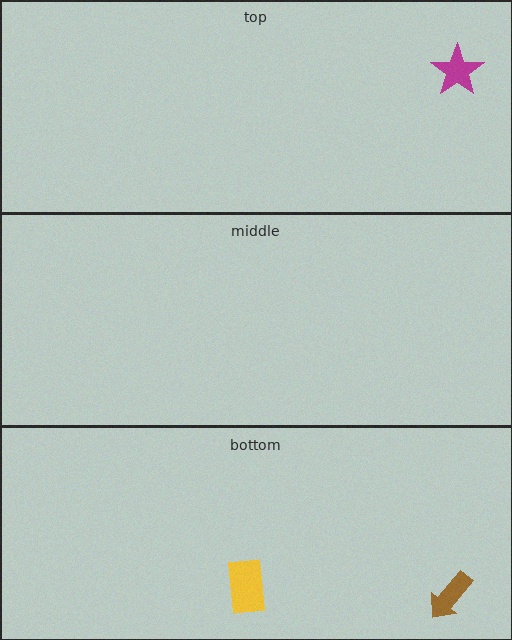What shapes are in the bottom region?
The yellow rectangle, the brown arrow.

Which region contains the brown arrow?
The bottom region.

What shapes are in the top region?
The magenta star.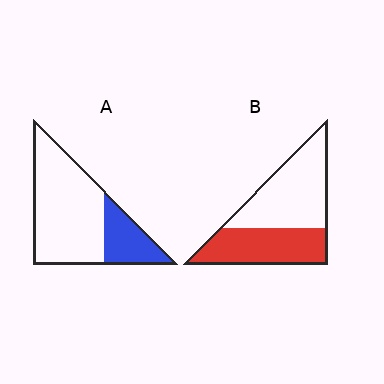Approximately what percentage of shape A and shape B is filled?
A is approximately 25% and B is approximately 45%.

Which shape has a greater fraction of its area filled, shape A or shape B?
Shape B.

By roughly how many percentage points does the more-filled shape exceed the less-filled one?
By roughly 20 percentage points (B over A).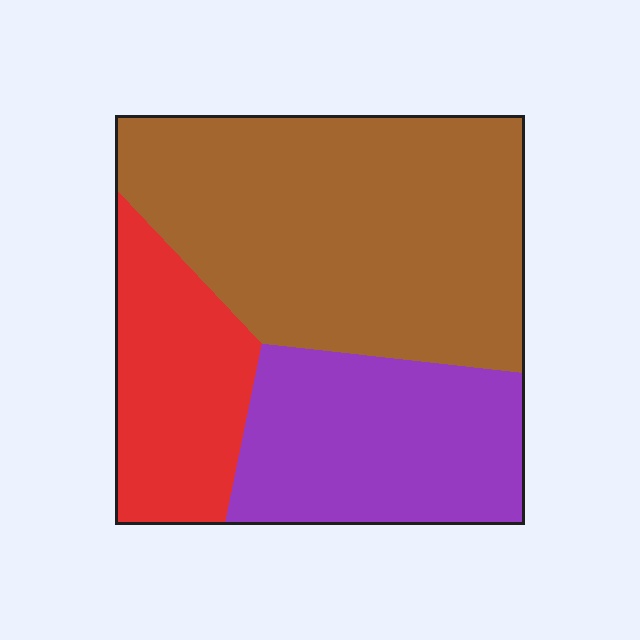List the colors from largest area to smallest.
From largest to smallest: brown, purple, red.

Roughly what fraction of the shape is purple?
Purple covers roughly 30% of the shape.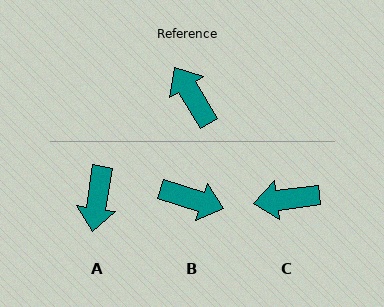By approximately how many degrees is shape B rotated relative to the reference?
Approximately 138 degrees clockwise.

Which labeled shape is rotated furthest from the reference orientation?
A, about 140 degrees away.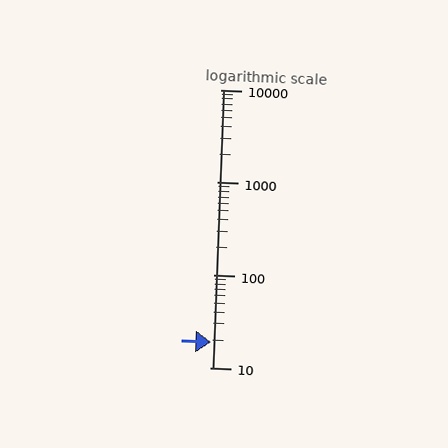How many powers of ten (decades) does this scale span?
The scale spans 3 decades, from 10 to 10000.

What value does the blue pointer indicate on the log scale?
The pointer indicates approximately 19.